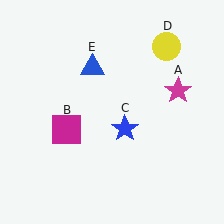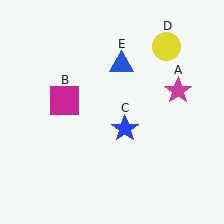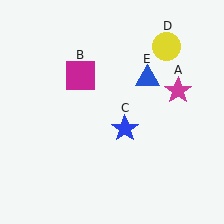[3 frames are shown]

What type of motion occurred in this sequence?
The magenta square (object B), blue triangle (object E) rotated clockwise around the center of the scene.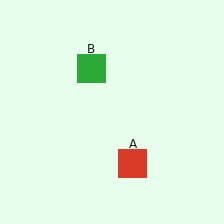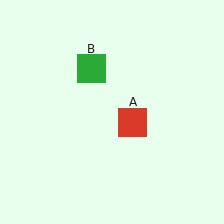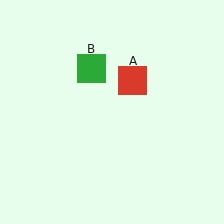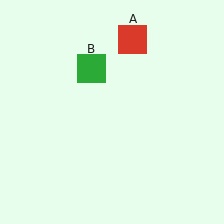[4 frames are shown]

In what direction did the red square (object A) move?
The red square (object A) moved up.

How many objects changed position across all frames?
1 object changed position: red square (object A).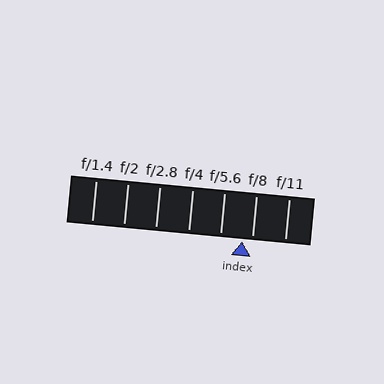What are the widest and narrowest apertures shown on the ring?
The widest aperture shown is f/1.4 and the narrowest is f/11.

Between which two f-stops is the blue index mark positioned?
The index mark is between f/5.6 and f/8.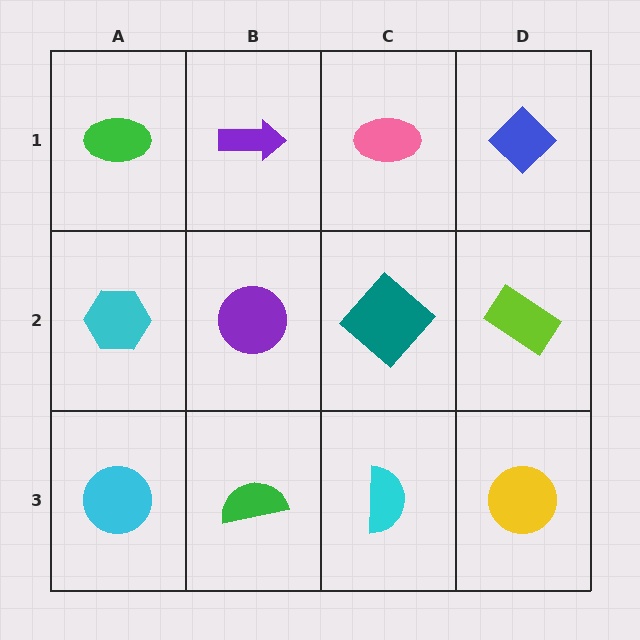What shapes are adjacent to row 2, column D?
A blue diamond (row 1, column D), a yellow circle (row 3, column D), a teal diamond (row 2, column C).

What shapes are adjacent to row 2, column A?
A green ellipse (row 1, column A), a cyan circle (row 3, column A), a purple circle (row 2, column B).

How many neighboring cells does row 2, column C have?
4.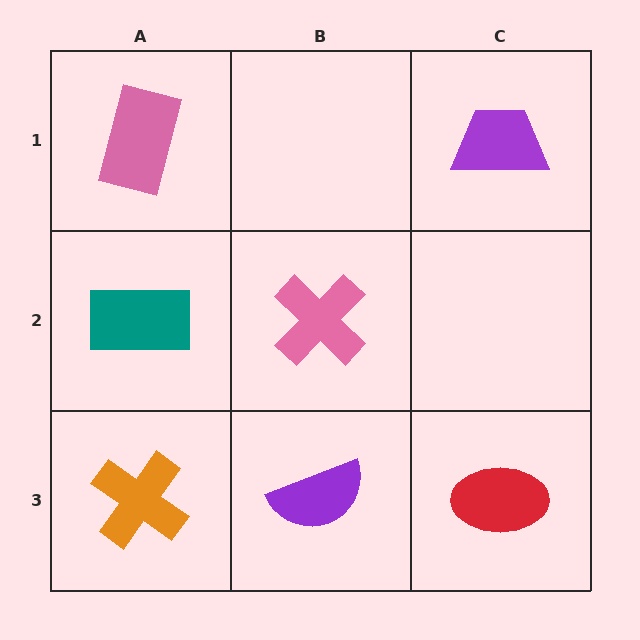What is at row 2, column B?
A pink cross.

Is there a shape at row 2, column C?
No, that cell is empty.